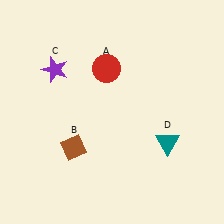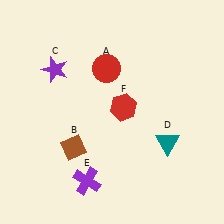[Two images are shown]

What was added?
A purple cross (E), a red hexagon (F) were added in Image 2.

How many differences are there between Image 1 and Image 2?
There are 2 differences between the two images.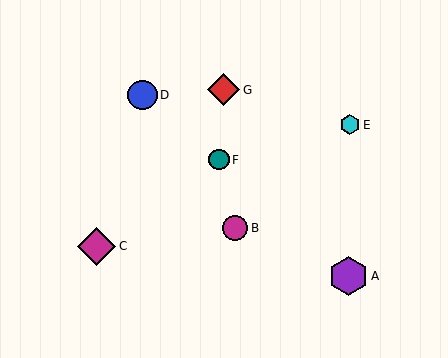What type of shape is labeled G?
Shape G is a red diamond.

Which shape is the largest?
The purple hexagon (labeled A) is the largest.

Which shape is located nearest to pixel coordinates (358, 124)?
The cyan hexagon (labeled E) at (350, 125) is nearest to that location.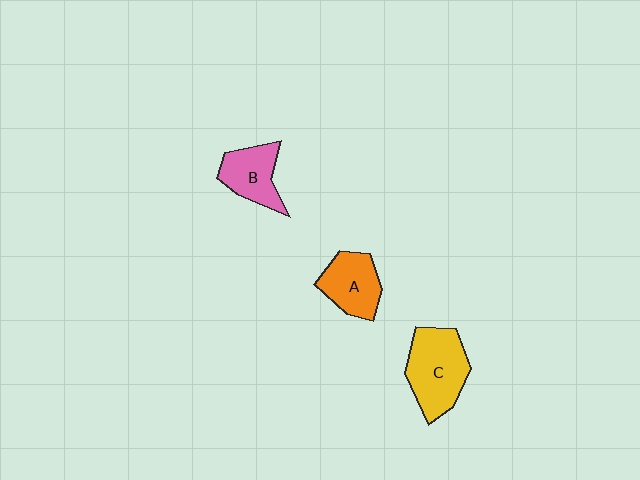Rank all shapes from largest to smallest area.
From largest to smallest: C (yellow), A (orange), B (pink).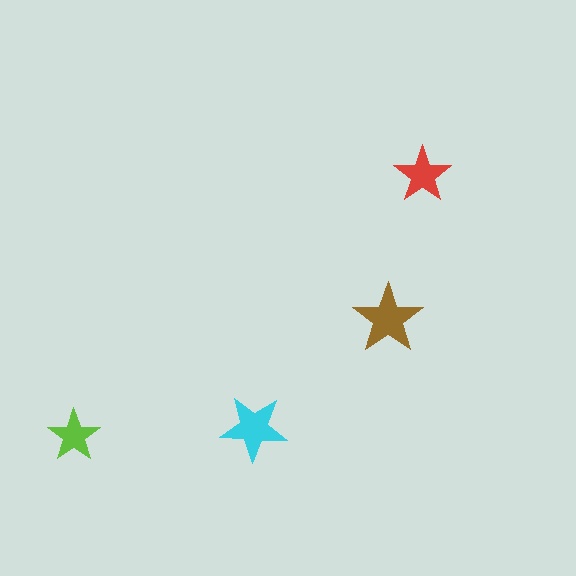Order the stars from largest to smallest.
the brown one, the cyan one, the red one, the lime one.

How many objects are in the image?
There are 4 objects in the image.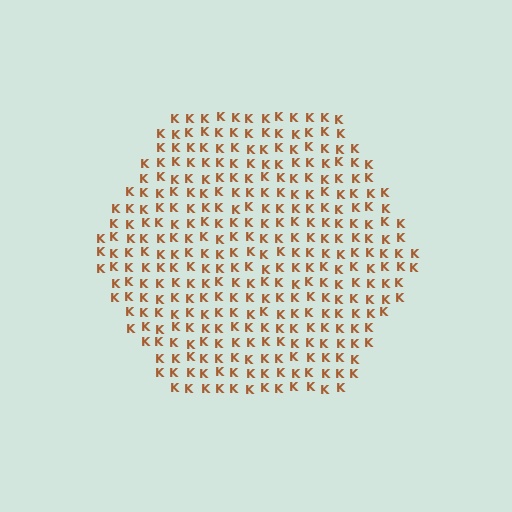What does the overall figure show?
The overall figure shows a hexagon.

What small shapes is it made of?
It is made of small letter K's.